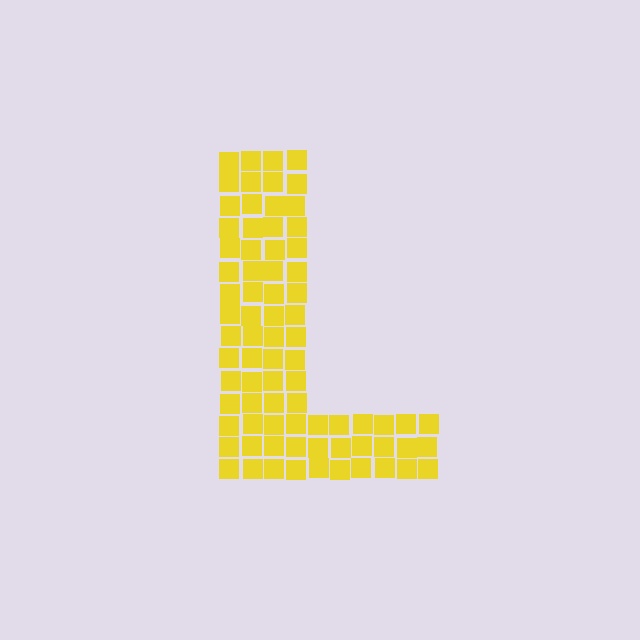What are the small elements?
The small elements are squares.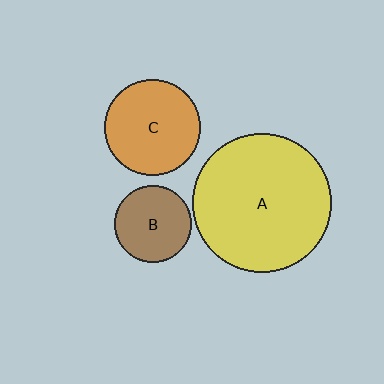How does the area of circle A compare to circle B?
Approximately 3.3 times.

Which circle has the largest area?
Circle A (yellow).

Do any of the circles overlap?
No, none of the circles overlap.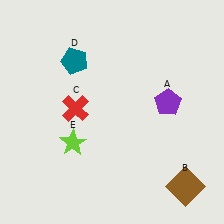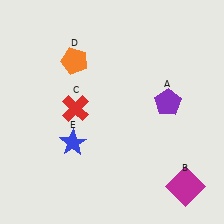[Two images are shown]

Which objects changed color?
B changed from brown to magenta. D changed from teal to orange. E changed from lime to blue.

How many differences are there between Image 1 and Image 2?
There are 3 differences between the two images.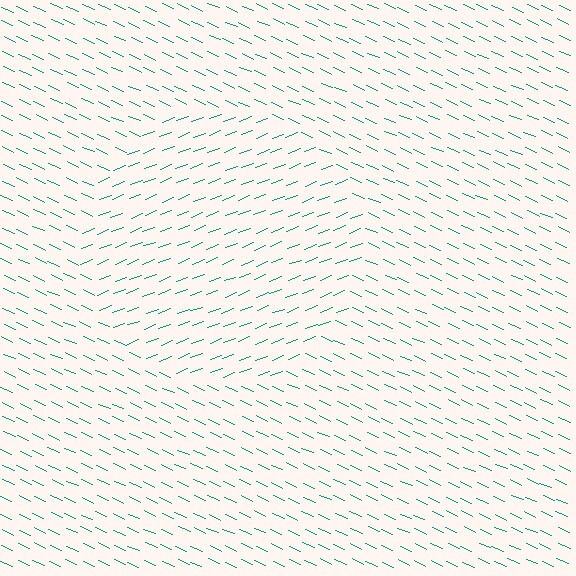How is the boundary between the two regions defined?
The boundary is defined purely by a change in line orientation (approximately 45 degrees difference). All lines are the same color and thickness.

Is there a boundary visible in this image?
Yes, there is a texture boundary formed by a change in line orientation.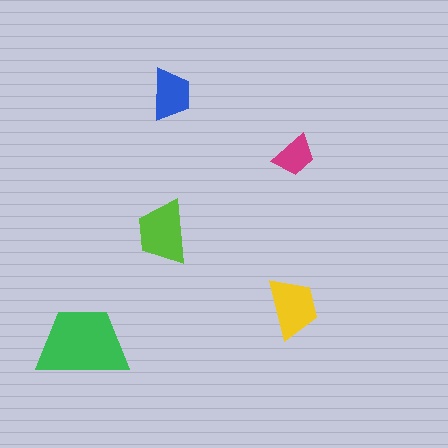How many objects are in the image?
There are 5 objects in the image.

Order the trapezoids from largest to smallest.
the green one, the lime one, the yellow one, the blue one, the magenta one.